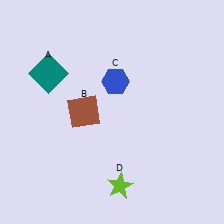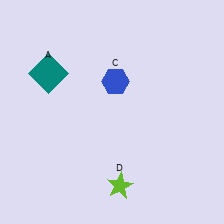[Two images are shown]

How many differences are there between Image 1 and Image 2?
There is 1 difference between the two images.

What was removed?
The brown square (B) was removed in Image 2.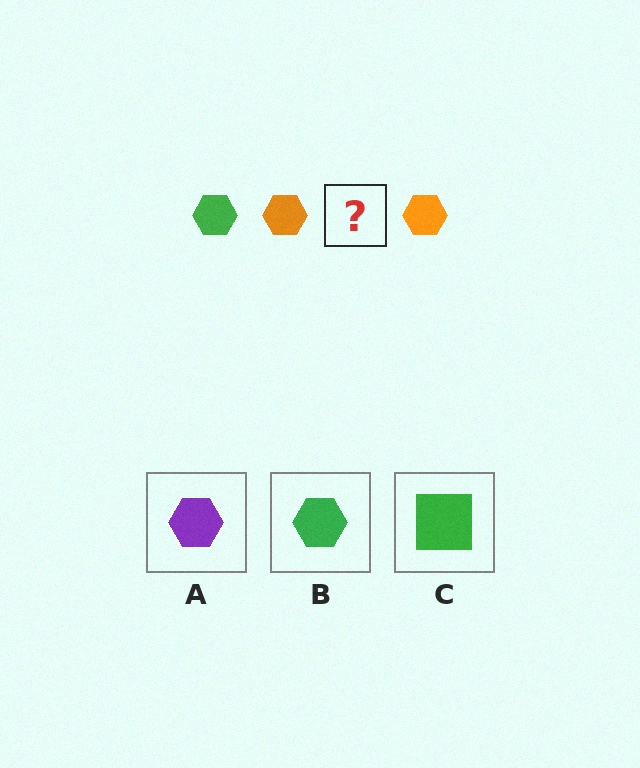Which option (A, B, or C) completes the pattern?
B.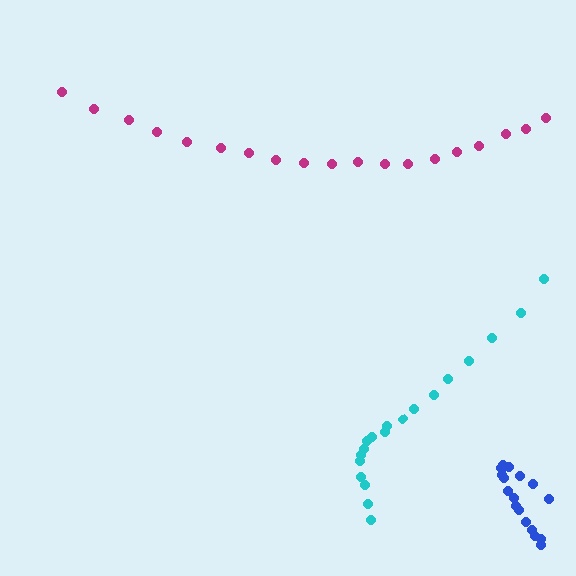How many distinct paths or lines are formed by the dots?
There are 3 distinct paths.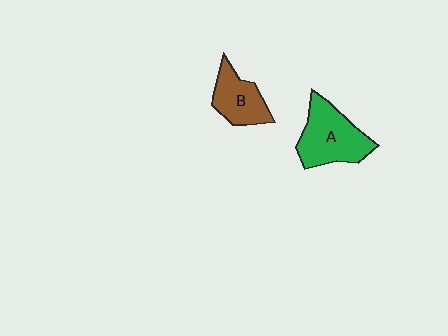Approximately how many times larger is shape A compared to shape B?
Approximately 1.5 times.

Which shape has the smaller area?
Shape B (brown).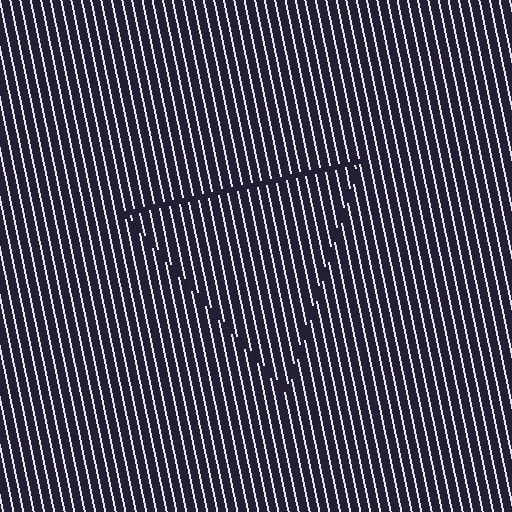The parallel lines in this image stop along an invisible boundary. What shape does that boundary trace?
An illusory triangle. The interior of the shape contains the same grating, shifted by half a period — the contour is defined by the phase discontinuity where line-ends from the inner and outer gratings abut.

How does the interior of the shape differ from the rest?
The interior of the shape contains the same grating, shifted by half a period — the contour is defined by the phase discontinuity where line-ends from the inner and outer gratings abut.